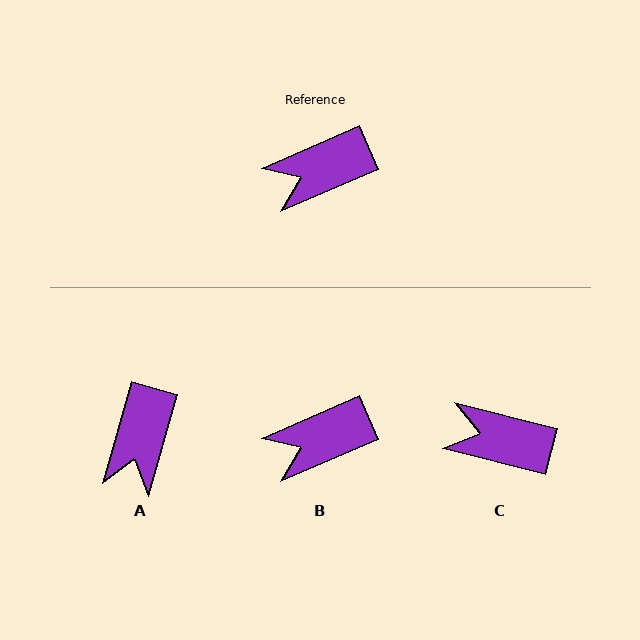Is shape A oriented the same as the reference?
No, it is off by about 51 degrees.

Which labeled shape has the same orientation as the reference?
B.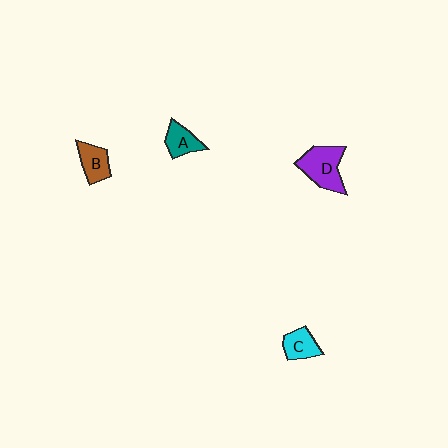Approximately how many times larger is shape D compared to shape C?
Approximately 1.7 times.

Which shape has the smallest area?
Shape A (teal).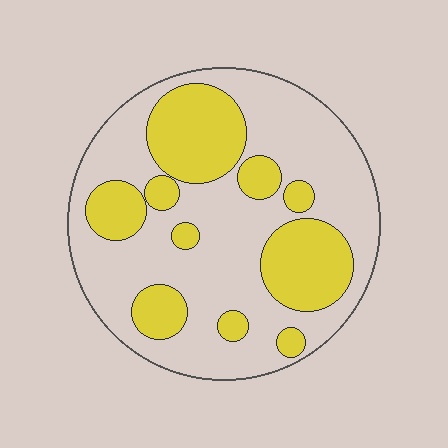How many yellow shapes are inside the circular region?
10.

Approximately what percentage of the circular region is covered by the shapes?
Approximately 35%.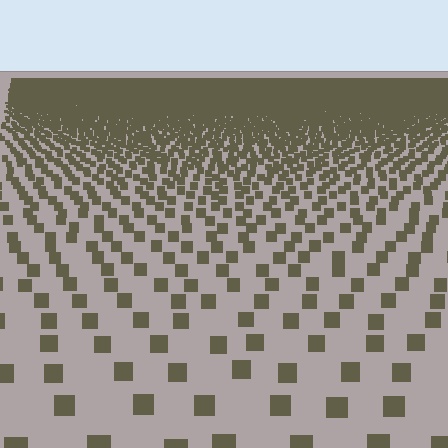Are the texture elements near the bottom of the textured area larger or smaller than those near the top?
Larger. Near the bottom, elements are closer to the viewer and appear at a bigger on-screen size.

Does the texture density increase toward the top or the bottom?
Density increases toward the top.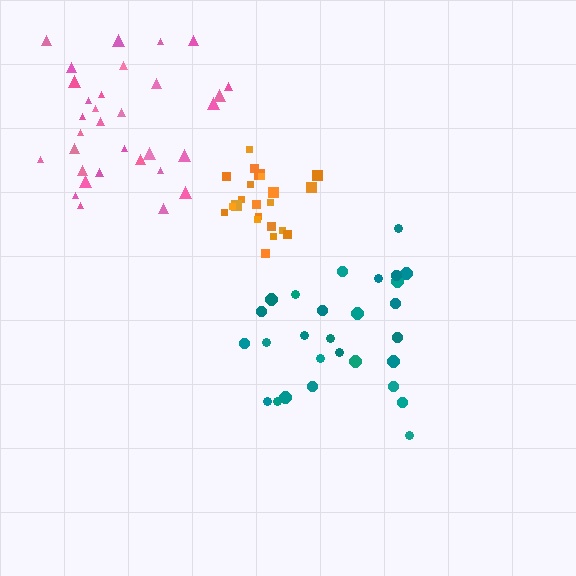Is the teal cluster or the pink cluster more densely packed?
Pink.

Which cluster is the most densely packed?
Orange.